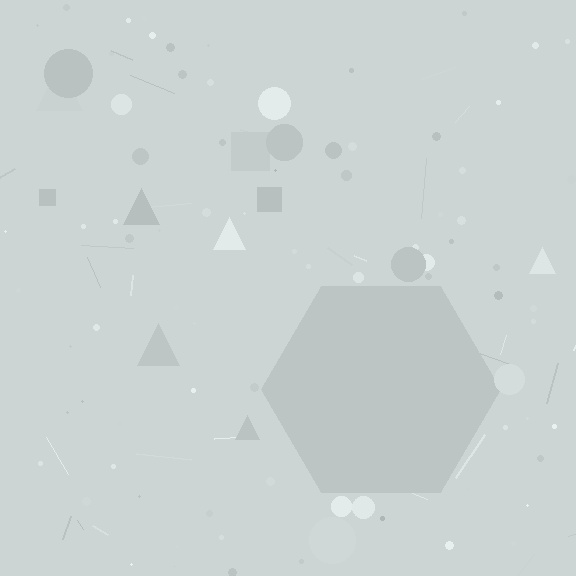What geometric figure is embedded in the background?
A hexagon is embedded in the background.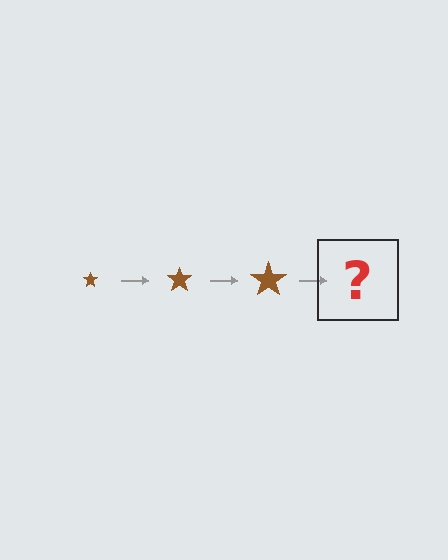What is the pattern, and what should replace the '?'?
The pattern is that the star gets progressively larger each step. The '?' should be a brown star, larger than the previous one.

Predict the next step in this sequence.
The next step is a brown star, larger than the previous one.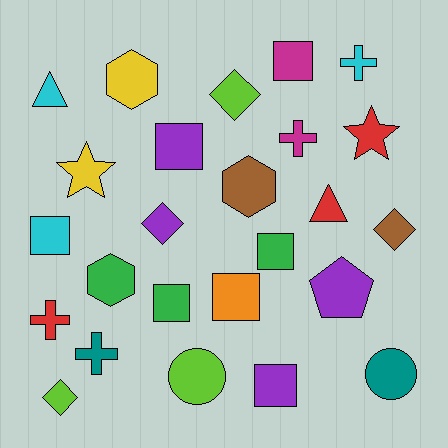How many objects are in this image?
There are 25 objects.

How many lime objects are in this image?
There are 3 lime objects.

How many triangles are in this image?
There are 2 triangles.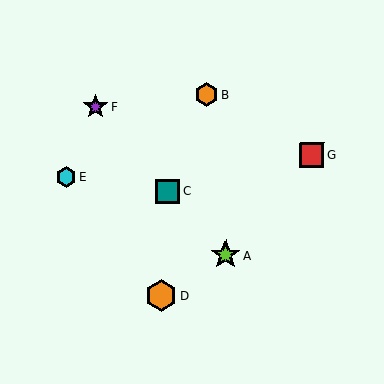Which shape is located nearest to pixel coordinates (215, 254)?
The lime star (labeled A) at (226, 255) is nearest to that location.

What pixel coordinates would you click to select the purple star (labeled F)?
Click at (96, 107) to select the purple star F.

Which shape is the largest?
The orange hexagon (labeled D) is the largest.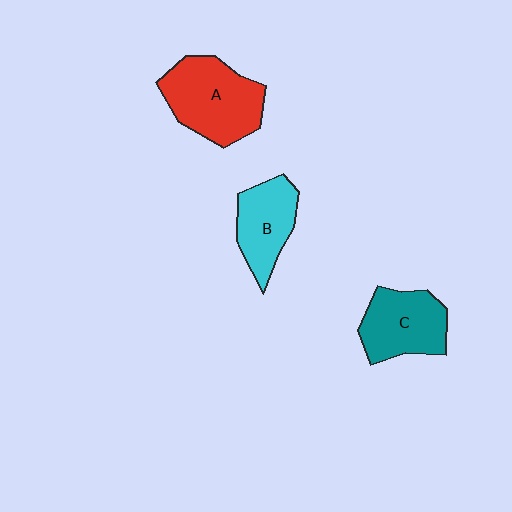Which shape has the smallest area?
Shape B (cyan).